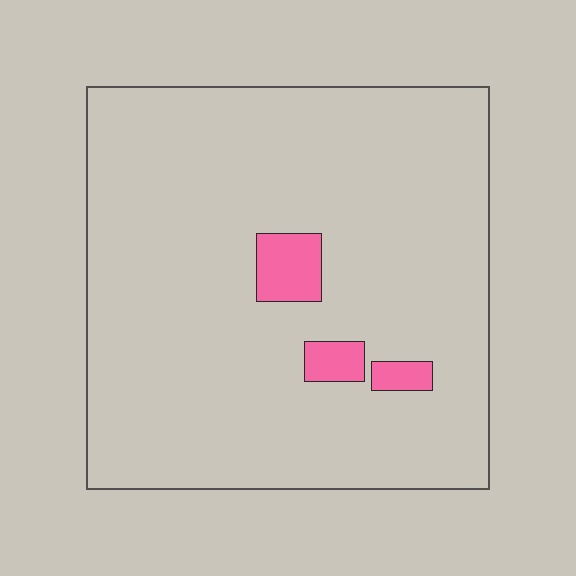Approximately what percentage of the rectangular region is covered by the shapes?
Approximately 5%.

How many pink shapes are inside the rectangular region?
3.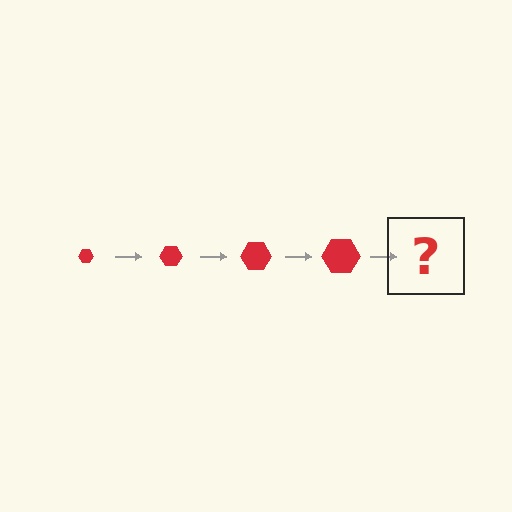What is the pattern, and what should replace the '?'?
The pattern is that the hexagon gets progressively larger each step. The '?' should be a red hexagon, larger than the previous one.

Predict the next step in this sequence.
The next step is a red hexagon, larger than the previous one.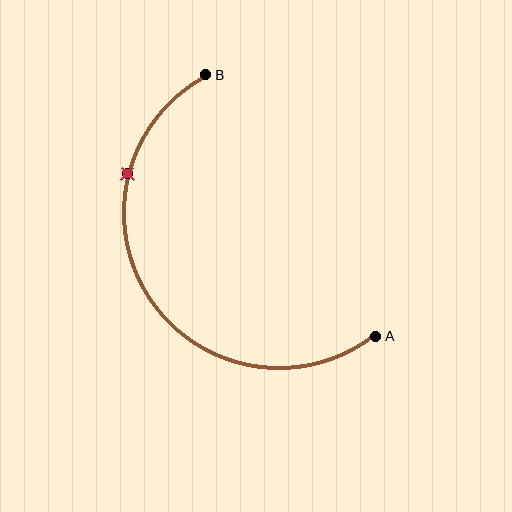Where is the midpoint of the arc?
The arc midpoint is the point on the curve farthest from the straight line joining A and B. It sits to the left of that line.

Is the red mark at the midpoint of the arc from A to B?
No. The red mark lies on the arc but is closer to endpoint B. The arc midpoint would be at the point on the curve equidistant along the arc from both A and B.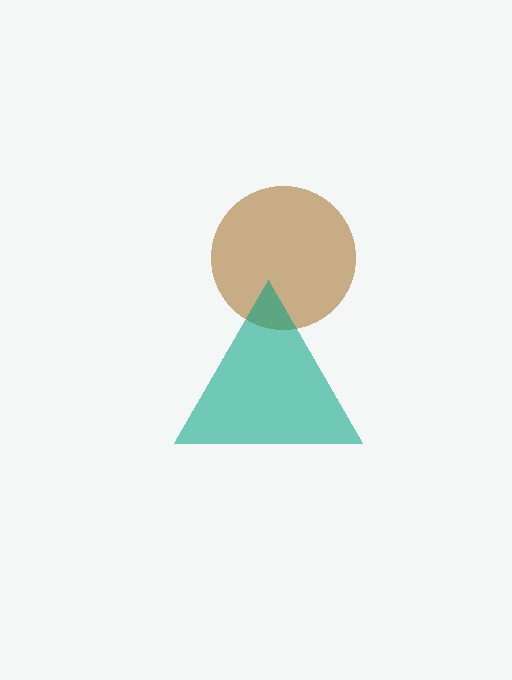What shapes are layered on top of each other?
The layered shapes are: a brown circle, a teal triangle.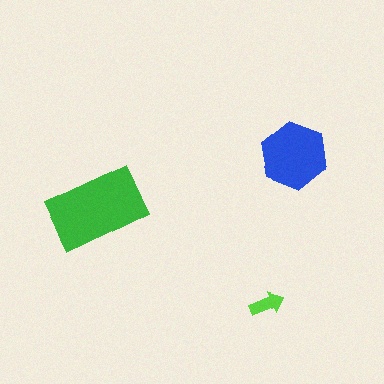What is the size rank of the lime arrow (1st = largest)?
3rd.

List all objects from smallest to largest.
The lime arrow, the blue hexagon, the green rectangle.